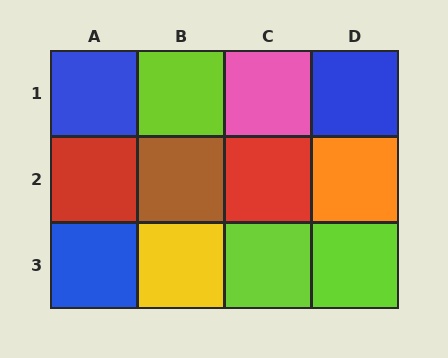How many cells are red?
2 cells are red.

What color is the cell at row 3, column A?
Blue.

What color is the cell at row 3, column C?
Lime.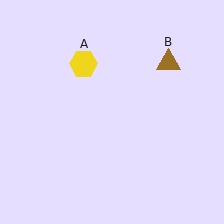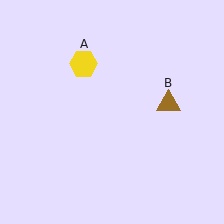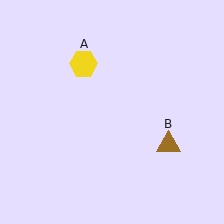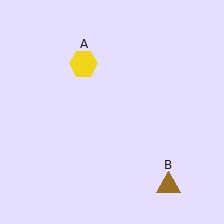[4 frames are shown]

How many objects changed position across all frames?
1 object changed position: brown triangle (object B).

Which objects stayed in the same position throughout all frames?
Yellow hexagon (object A) remained stationary.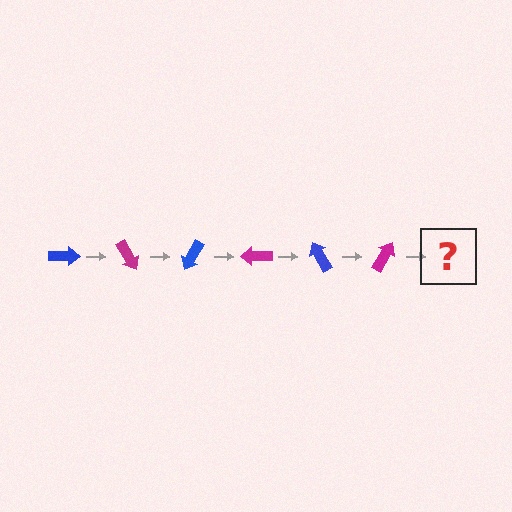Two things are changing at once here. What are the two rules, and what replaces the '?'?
The two rules are that it rotates 60 degrees each step and the color cycles through blue and magenta. The '?' should be a blue arrow, rotated 360 degrees from the start.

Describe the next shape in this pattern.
It should be a blue arrow, rotated 360 degrees from the start.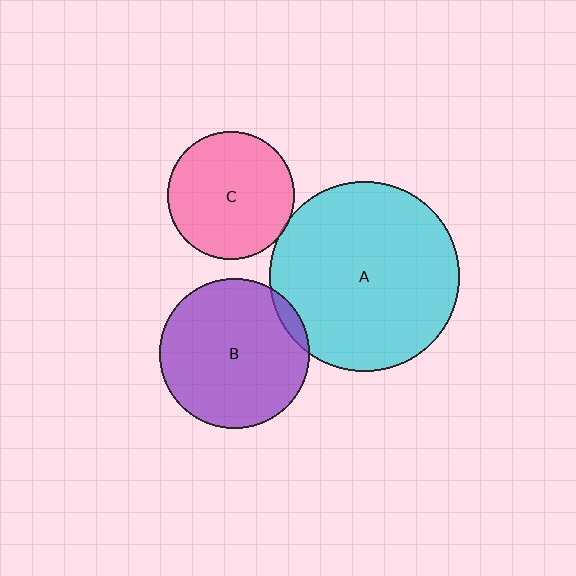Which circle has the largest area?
Circle A (cyan).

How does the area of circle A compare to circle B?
Approximately 1.6 times.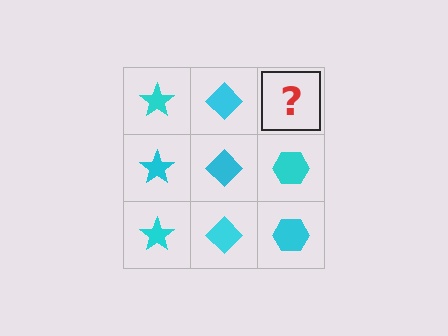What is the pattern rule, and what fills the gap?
The rule is that each column has a consistent shape. The gap should be filled with a cyan hexagon.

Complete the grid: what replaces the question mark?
The question mark should be replaced with a cyan hexagon.